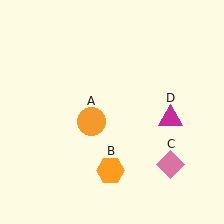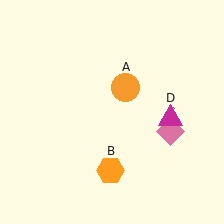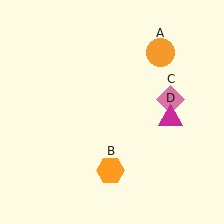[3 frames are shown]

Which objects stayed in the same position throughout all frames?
Orange hexagon (object B) and magenta triangle (object D) remained stationary.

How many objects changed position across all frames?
2 objects changed position: orange circle (object A), pink diamond (object C).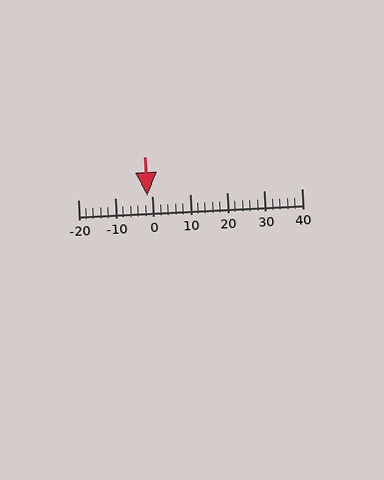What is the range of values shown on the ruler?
The ruler shows values from -20 to 40.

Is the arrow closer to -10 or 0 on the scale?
The arrow is closer to 0.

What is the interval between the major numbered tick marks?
The major tick marks are spaced 10 units apart.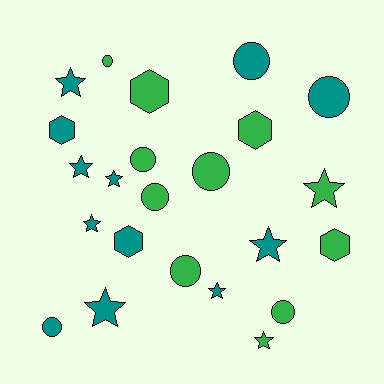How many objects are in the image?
There are 23 objects.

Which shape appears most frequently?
Star, with 9 objects.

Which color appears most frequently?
Teal, with 12 objects.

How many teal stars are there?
There are 7 teal stars.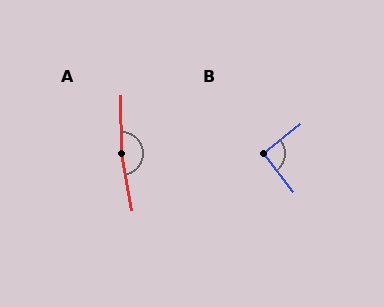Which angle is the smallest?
B, at approximately 91 degrees.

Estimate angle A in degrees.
Approximately 170 degrees.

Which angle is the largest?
A, at approximately 170 degrees.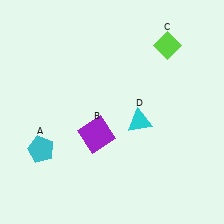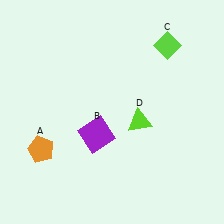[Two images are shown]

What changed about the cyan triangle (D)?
In Image 1, D is cyan. In Image 2, it changed to lime.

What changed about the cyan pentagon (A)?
In Image 1, A is cyan. In Image 2, it changed to orange.